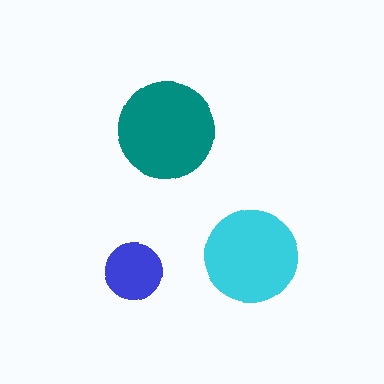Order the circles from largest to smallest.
the teal one, the cyan one, the blue one.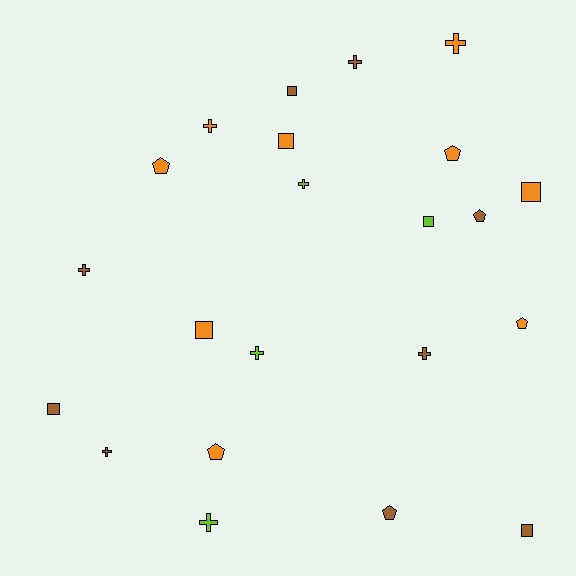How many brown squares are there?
There are 3 brown squares.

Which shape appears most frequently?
Cross, with 9 objects.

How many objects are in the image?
There are 22 objects.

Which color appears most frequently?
Orange, with 9 objects.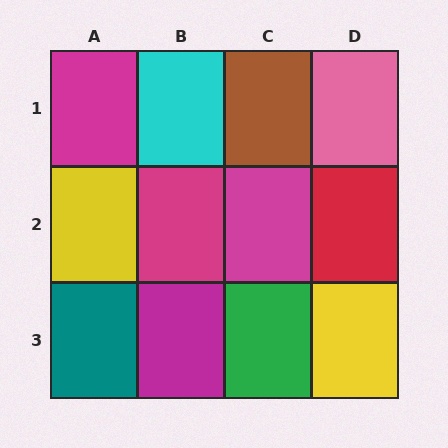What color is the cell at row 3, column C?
Green.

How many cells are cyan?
1 cell is cyan.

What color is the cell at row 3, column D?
Yellow.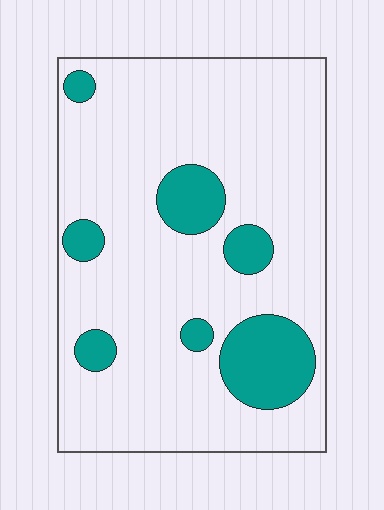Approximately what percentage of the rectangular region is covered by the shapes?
Approximately 15%.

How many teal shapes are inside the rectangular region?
7.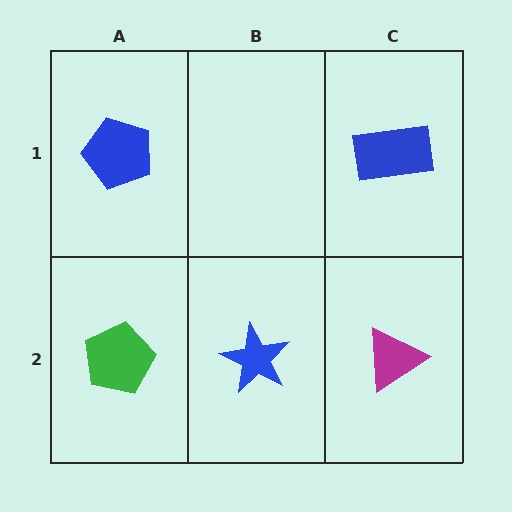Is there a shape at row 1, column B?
No, that cell is empty.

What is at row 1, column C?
A blue rectangle.